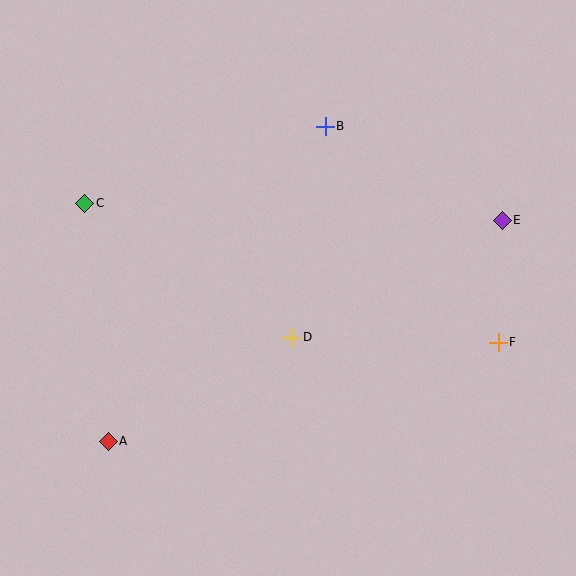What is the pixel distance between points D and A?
The distance between D and A is 211 pixels.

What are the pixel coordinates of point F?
Point F is at (498, 342).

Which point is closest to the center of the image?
Point D at (292, 337) is closest to the center.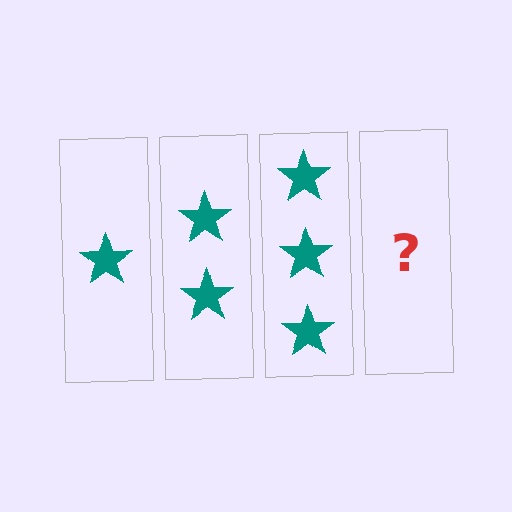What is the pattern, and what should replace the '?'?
The pattern is that each step adds one more star. The '?' should be 4 stars.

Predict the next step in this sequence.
The next step is 4 stars.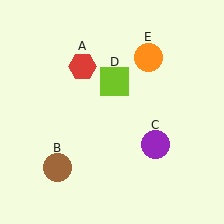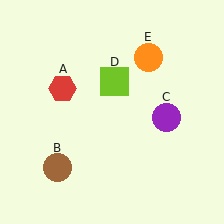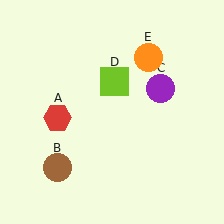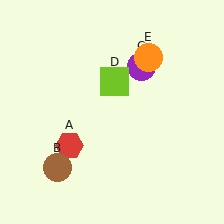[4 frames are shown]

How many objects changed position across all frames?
2 objects changed position: red hexagon (object A), purple circle (object C).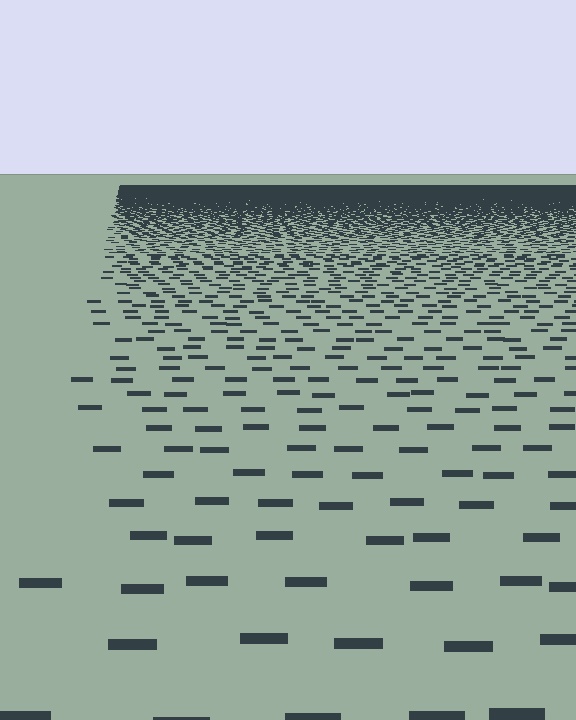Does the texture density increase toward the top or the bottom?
Density increases toward the top.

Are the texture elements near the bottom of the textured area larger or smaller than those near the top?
Larger. Near the bottom, elements are closer to the viewer and appear at a bigger on-screen size.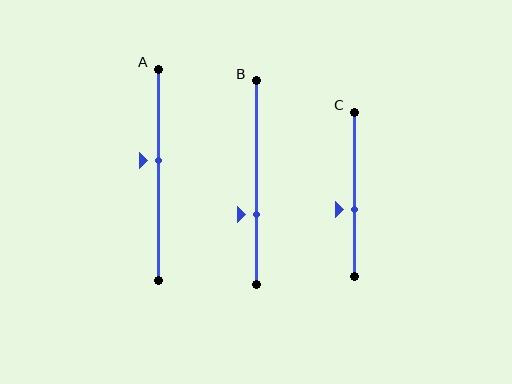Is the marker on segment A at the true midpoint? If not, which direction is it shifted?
No, the marker on segment A is shifted upward by about 7% of the segment length.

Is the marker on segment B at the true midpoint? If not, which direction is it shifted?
No, the marker on segment B is shifted downward by about 16% of the segment length.